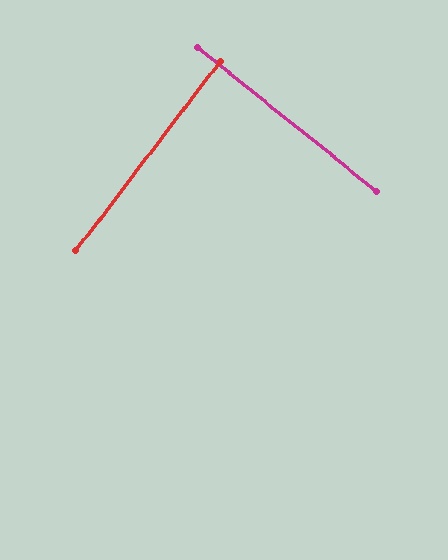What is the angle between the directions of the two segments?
Approximately 88 degrees.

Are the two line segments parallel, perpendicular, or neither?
Perpendicular — they meet at approximately 88°.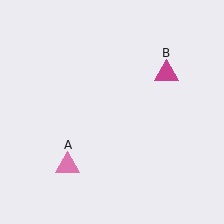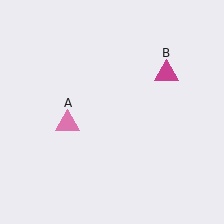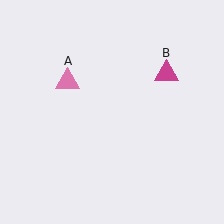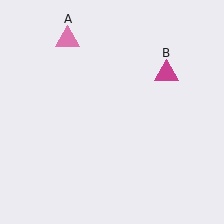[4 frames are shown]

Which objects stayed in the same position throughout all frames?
Magenta triangle (object B) remained stationary.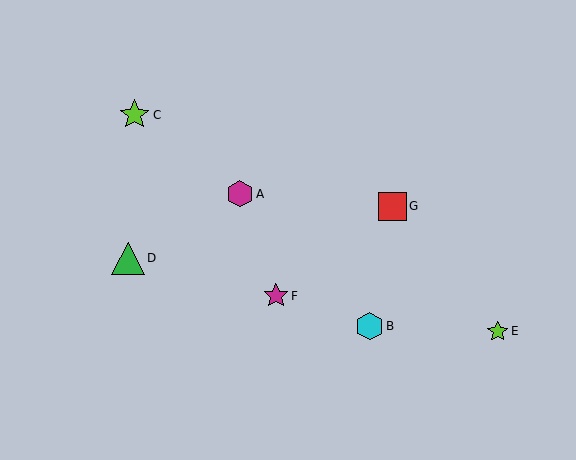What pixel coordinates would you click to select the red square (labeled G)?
Click at (392, 206) to select the red square G.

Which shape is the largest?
The green triangle (labeled D) is the largest.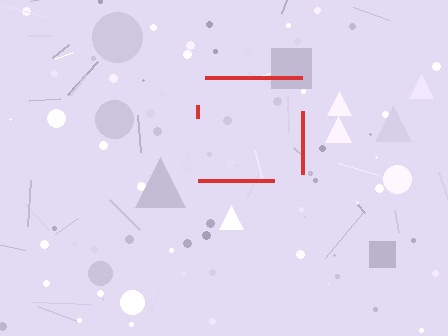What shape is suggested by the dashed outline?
The dashed outline suggests a square.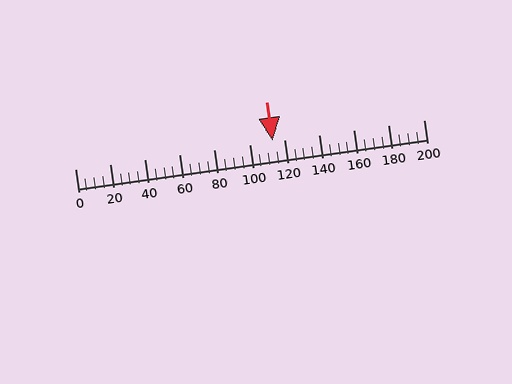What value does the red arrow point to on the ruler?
The red arrow points to approximately 113.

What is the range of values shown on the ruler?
The ruler shows values from 0 to 200.